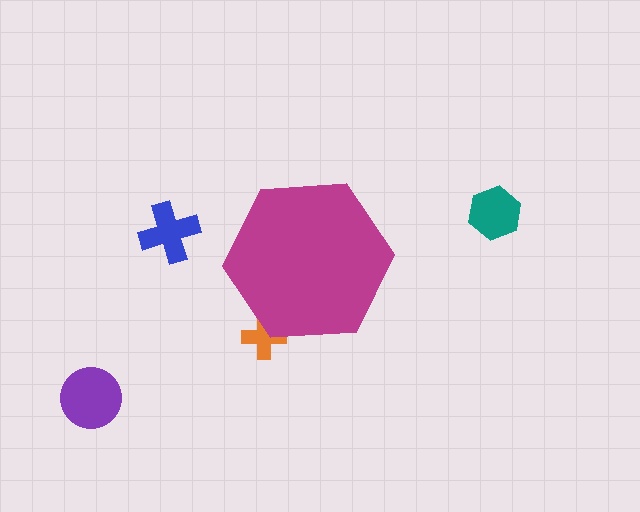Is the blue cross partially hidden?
No, the blue cross is fully visible.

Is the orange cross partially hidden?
Yes, the orange cross is partially hidden behind the magenta hexagon.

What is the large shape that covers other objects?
A magenta hexagon.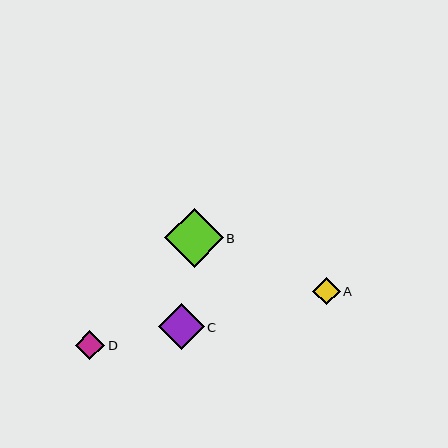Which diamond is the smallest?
Diamond A is the smallest with a size of approximately 28 pixels.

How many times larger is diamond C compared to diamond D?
Diamond C is approximately 1.6 times the size of diamond D.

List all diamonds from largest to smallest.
From largest to smallest: B, C, D, A.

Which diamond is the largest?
Diamond B is the largest with a size of approximately 59 pixels.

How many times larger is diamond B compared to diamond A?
Diamond B is approximately 2.1 times the size of diamond A.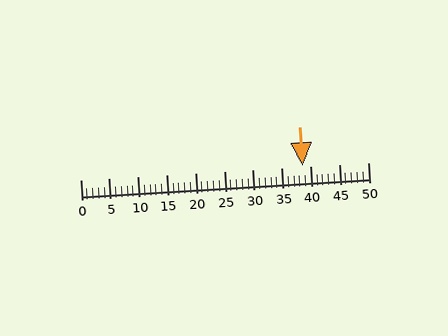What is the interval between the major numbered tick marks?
The major tick marks are spaced 5 units apart.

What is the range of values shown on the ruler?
The ruler shows values from 0 to 50.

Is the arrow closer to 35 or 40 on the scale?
The arrow is closer to 40.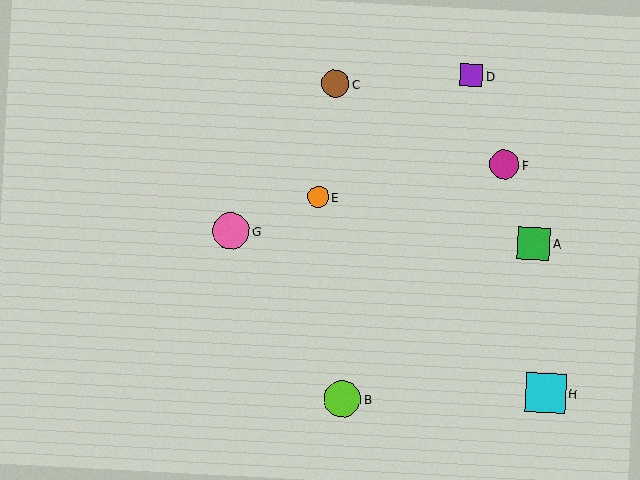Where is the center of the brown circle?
The center of the brown circle is at (335, 83).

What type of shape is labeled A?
Shape A is a green square.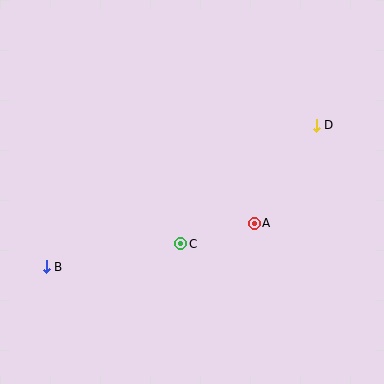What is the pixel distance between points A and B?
The distance between A and B is 213 pixels.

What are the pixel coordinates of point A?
Point A is at (254, 223).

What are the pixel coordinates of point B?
Point B is at (46, 267).